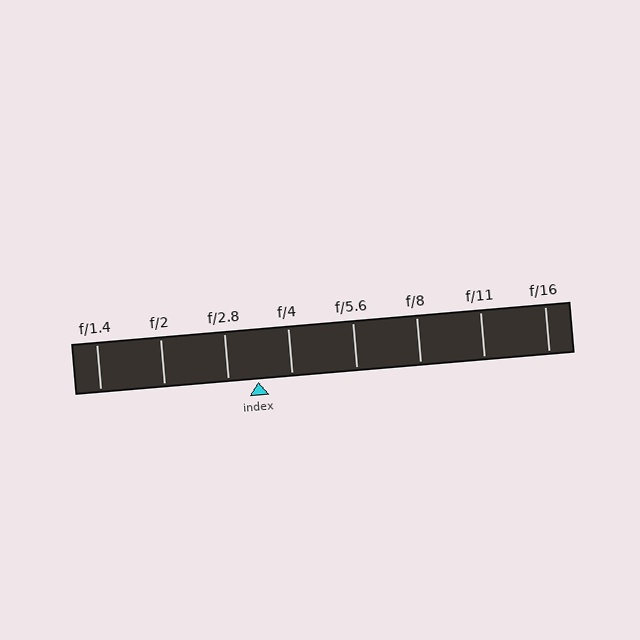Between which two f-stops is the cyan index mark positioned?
The index mark is between f/2.8 and f/4.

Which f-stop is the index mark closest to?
The index mark is closest to f/2.8.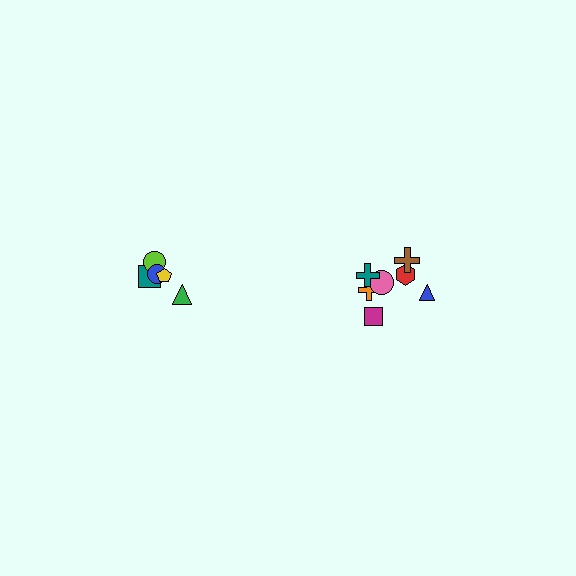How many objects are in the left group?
There are 5 objects.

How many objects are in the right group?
There are 7 objects.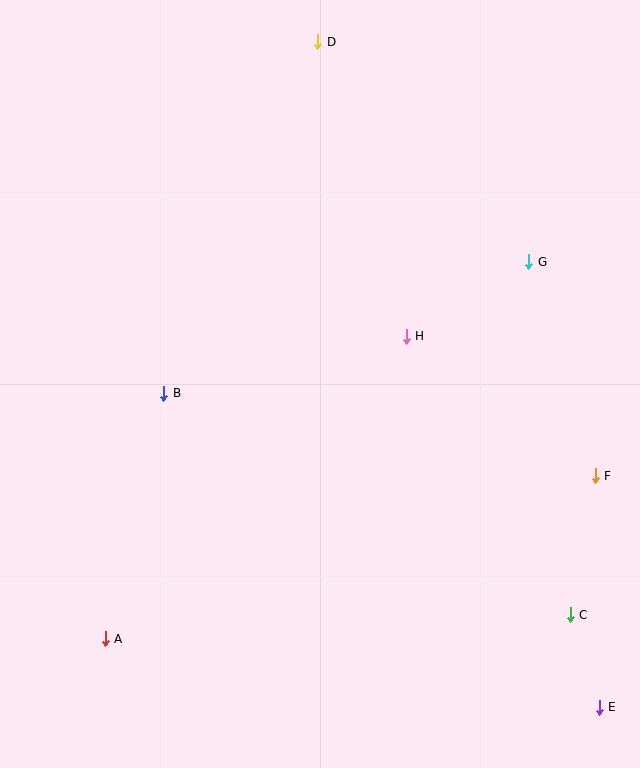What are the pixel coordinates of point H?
Point H is at (406, 336).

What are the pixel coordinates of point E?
Point E is at (599, 707).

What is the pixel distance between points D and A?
The distance between D and A is 634 pixels.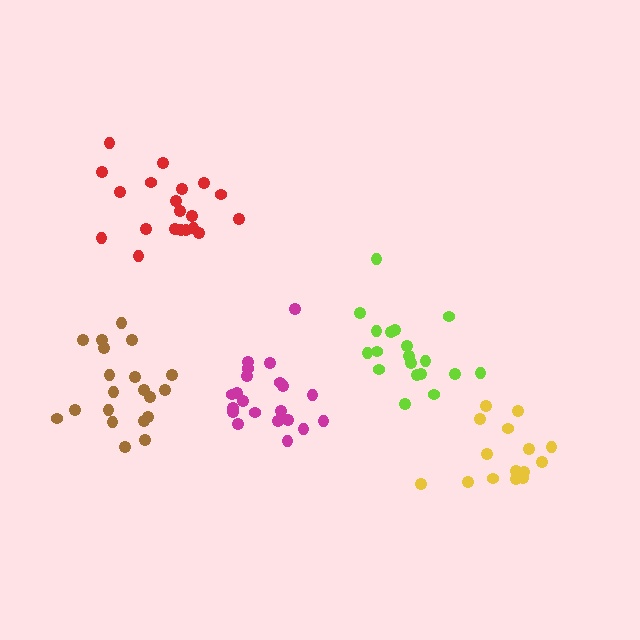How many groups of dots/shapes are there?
There are 5 groups.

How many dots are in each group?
Group 1: 20 dots, Group 2: 15 dots, Group 3: 21 dots, Group 4: 19 dots, Group 5: 20 dots (95 total).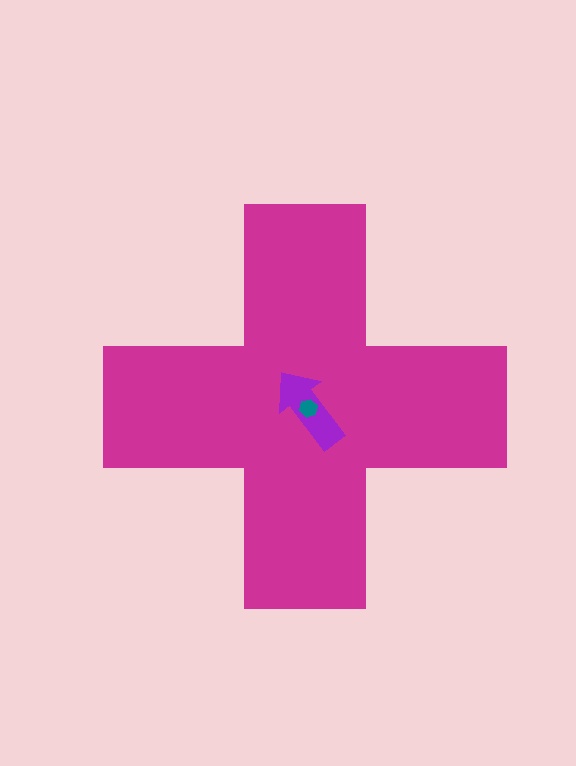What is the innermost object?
The teal hexagon.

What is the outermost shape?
The magenta cross.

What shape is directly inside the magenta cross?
The purple arrow.